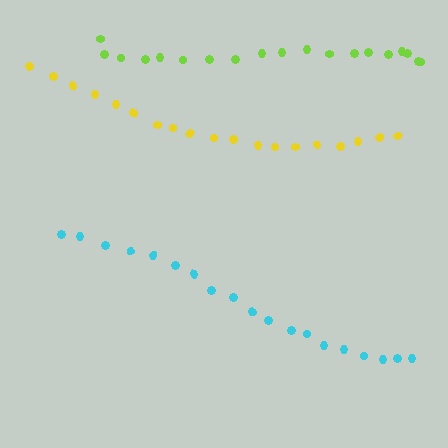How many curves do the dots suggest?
There are 3 distinct paths.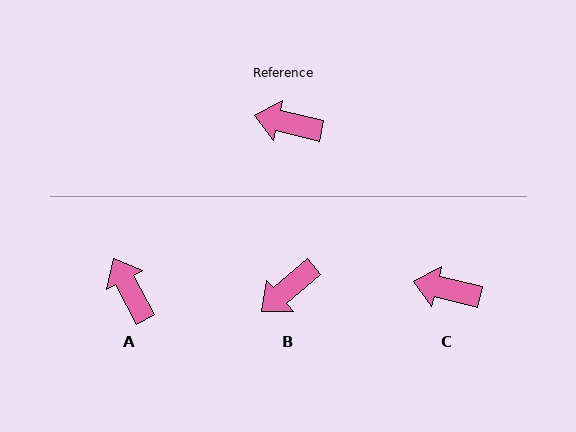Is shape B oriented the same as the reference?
No, it is off by about 54 degrees.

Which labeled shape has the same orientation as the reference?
C.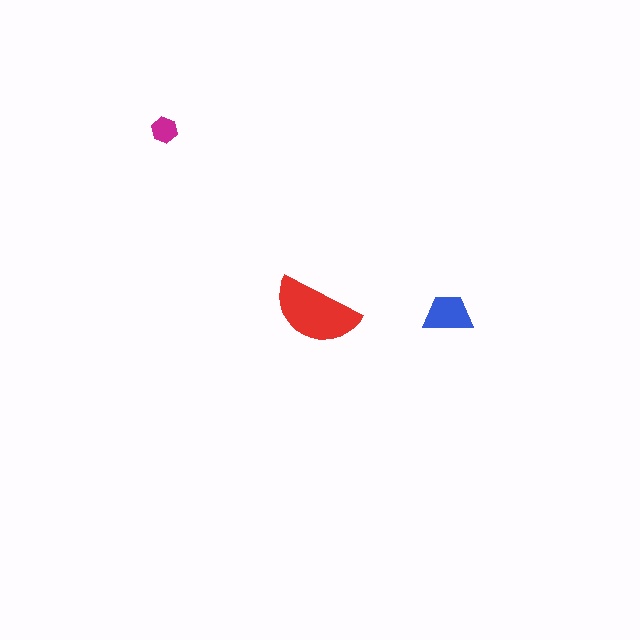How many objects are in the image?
There are 3 objects in the image.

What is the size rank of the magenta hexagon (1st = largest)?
3rd.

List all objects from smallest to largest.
The magenta hexagon, the blue trapezoid, the red semicircle.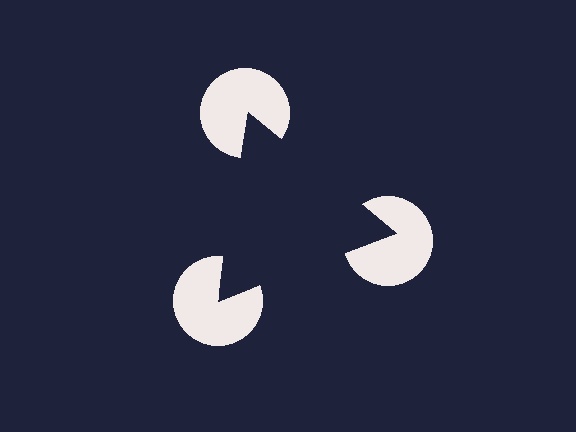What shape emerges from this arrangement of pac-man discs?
An illusory triangle — its edges are inferred from the aligned wedge cuts in the pac-man discs, not physically drawn.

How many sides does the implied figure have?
3 sides.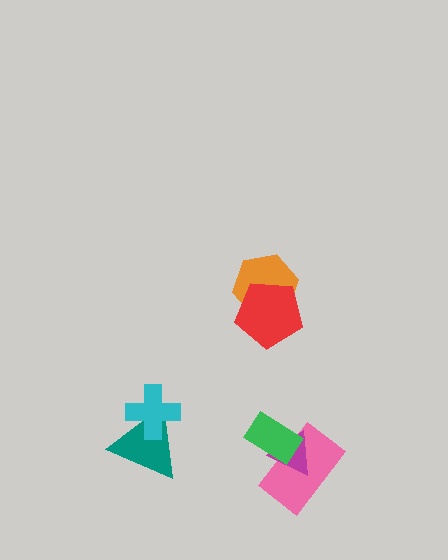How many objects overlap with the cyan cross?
1 object overlaps with the cyan cross.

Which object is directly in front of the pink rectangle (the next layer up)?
The magenta triangle is directly in front of the pink rectangle.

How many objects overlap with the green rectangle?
2 objects overlap with the green rectangle.